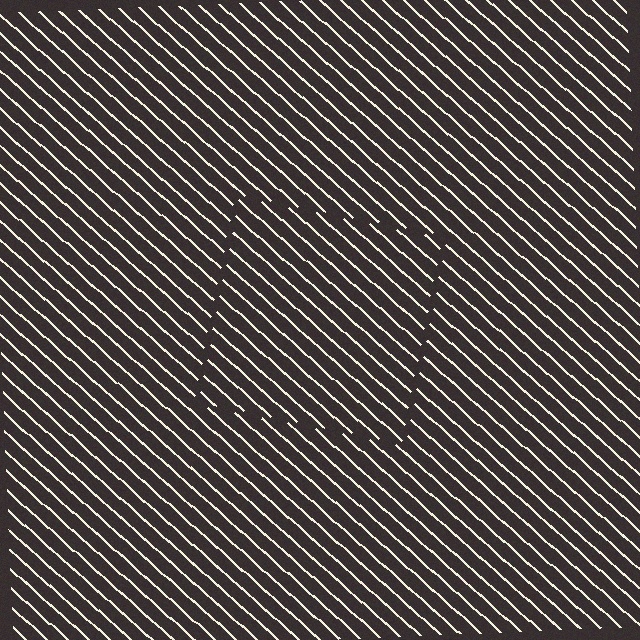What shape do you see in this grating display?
An illusory square. The interior of the shape contains the same grating, shifted by half a period — the contour is defined by the phase discontinuity where line-ends from the inner and outer gratings abut.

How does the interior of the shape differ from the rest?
The interior of the shape contains the same grating, shifted by half a period — the contour is defined by the phase discontinuity where line-ends from the inner and outer gratings abut.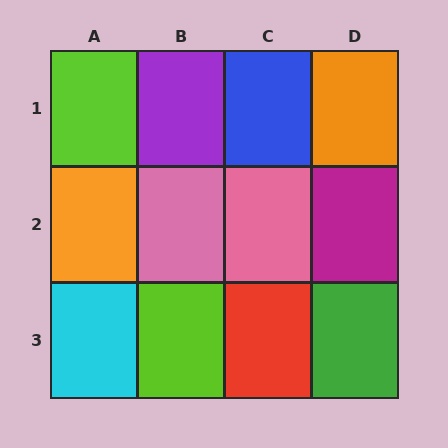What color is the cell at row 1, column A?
Lime.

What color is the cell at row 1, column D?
Orange.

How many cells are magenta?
1 cell is magenta.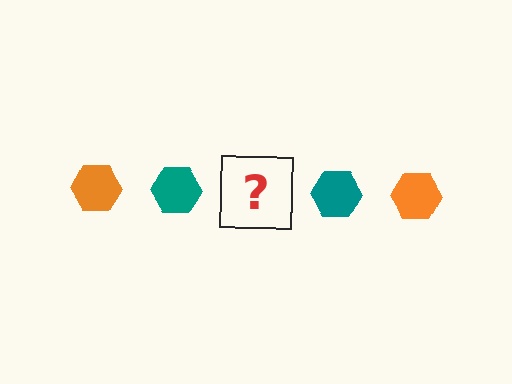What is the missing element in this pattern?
The missing element is an orange hexagon.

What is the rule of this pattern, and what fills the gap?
The rule is that the pattern cycles through orange, teal hexagons. The gap should be filled with an orange hexagon.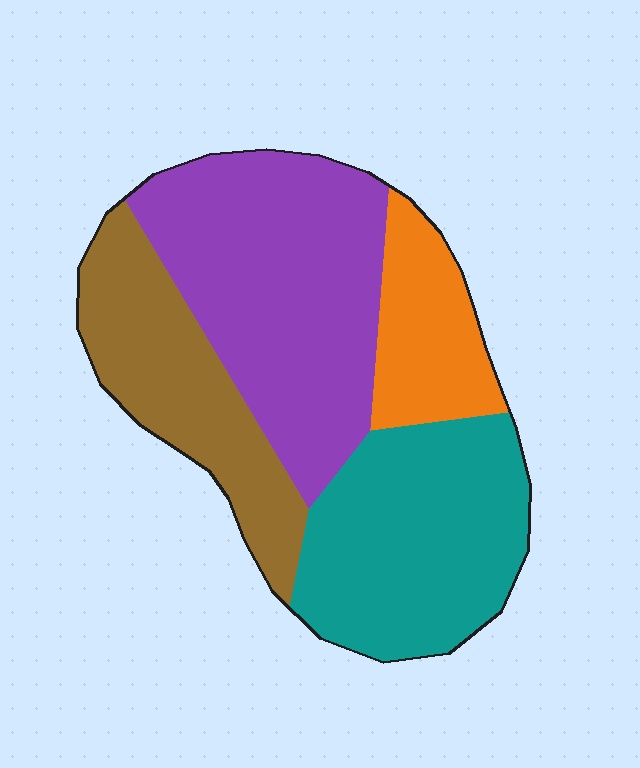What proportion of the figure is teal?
Teal covers around 30% of the figure.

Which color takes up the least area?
Orange, at roughly 15%.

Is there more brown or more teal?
Teal.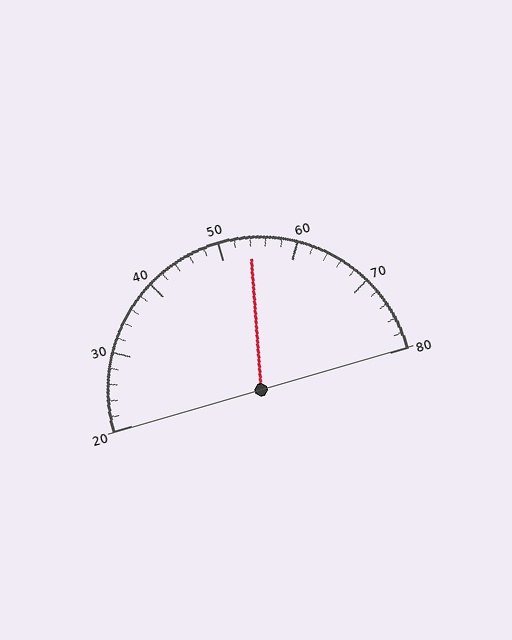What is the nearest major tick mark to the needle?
The nearest major tick mark is 50.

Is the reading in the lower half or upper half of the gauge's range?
The reading is in the upper half of the range (20 to 80).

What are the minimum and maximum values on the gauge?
The gauge ranges from 20 to 80.